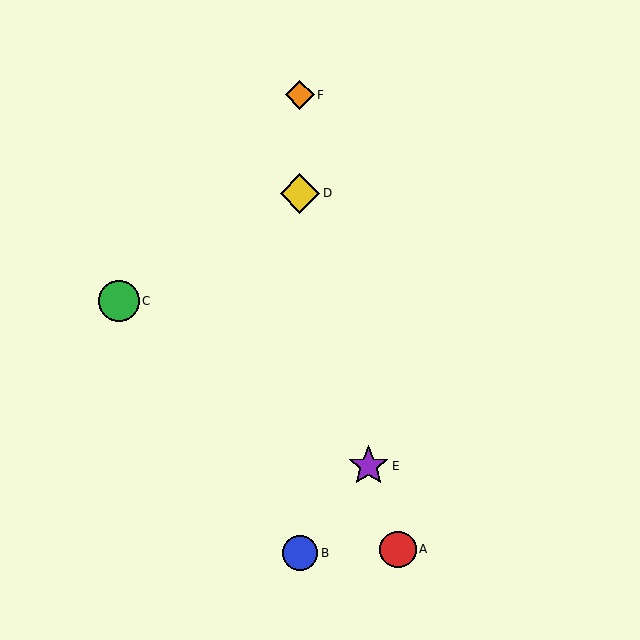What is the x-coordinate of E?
Object E is at x≈368.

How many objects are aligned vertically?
3 objects (B, D, F) are aligned vertically.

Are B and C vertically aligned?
No, B is at x≈300 and C is at x≈119.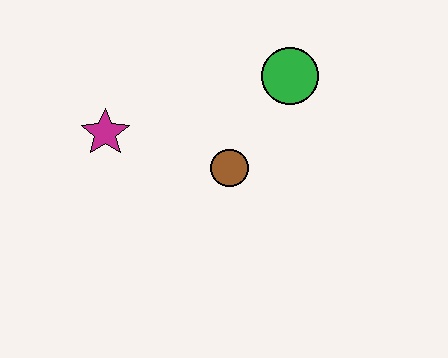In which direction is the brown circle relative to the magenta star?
The brown circle is to the right of the magenta star.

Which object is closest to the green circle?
The brown circle is closest to the green circle.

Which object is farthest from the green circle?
The magenta star is farthest from the green circle.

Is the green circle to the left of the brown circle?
No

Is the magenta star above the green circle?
No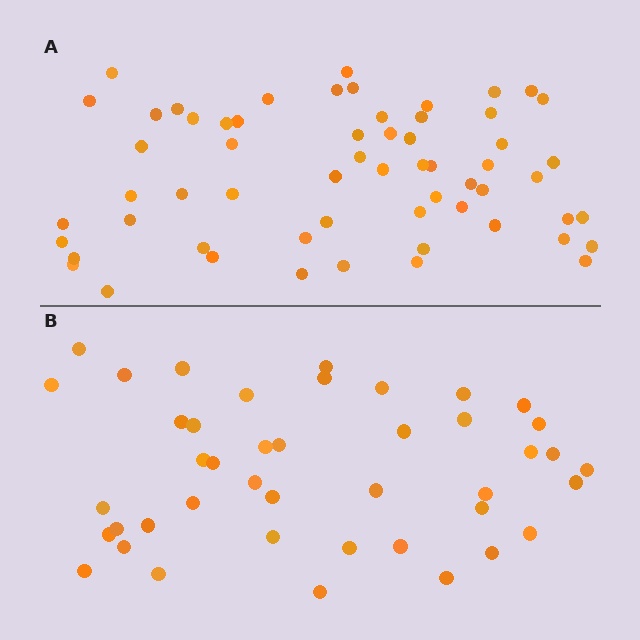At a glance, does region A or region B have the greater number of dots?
Region A (the top region) has more dots.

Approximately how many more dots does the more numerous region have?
Region A has approximately 15 more dots than region B.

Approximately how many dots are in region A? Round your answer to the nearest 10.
About 60 dots.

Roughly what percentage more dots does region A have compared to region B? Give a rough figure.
About 40% more.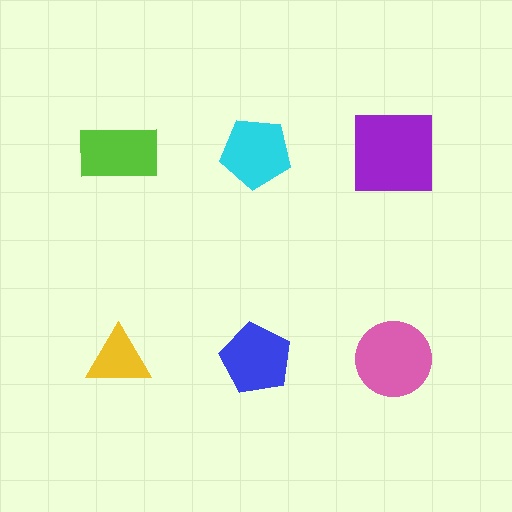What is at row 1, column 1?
A lime rectangle.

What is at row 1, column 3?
A purple square.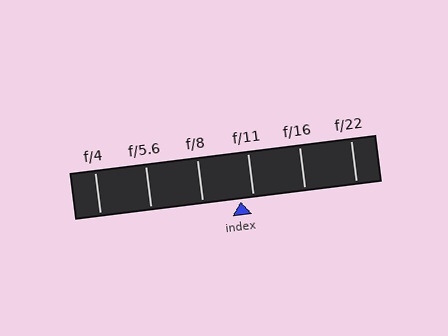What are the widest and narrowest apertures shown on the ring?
The widest aperture shown is f/4 and the narrowest is f/22.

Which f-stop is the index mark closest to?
The index mark is closest to f/11.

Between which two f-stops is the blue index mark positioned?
The index mark is between f/8 and f/11.